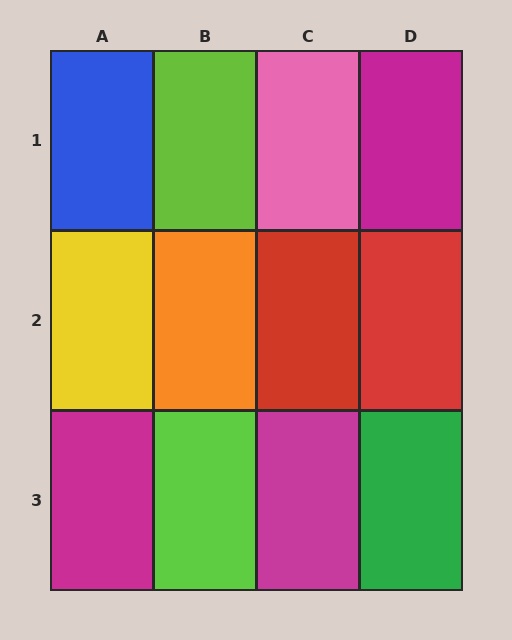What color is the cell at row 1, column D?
Magenta.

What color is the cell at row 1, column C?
Pink.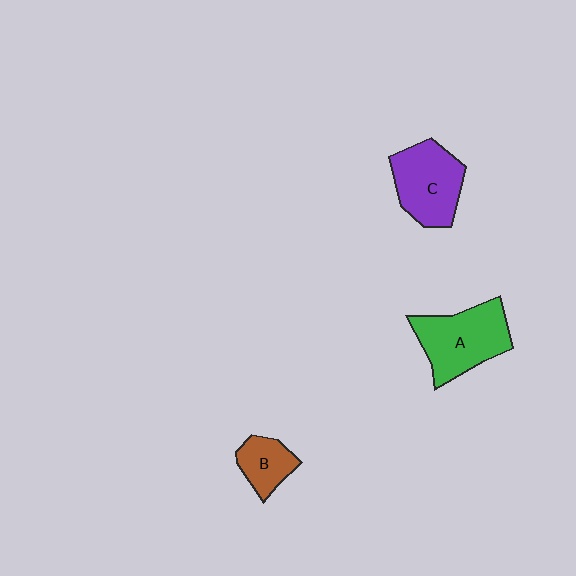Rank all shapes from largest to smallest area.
From largest to smallest: A (green), C (purple), B (brown).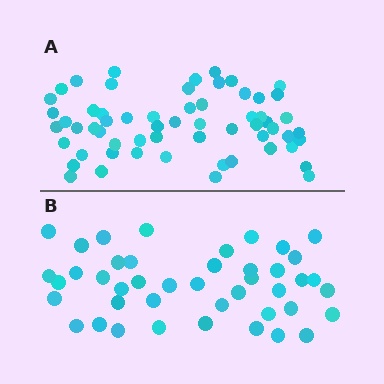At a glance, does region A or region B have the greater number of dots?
Region A (the top region) has more dots.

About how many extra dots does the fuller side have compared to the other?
Region A has approximately 15 more dots than region B.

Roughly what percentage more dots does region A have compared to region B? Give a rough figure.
About 40% more.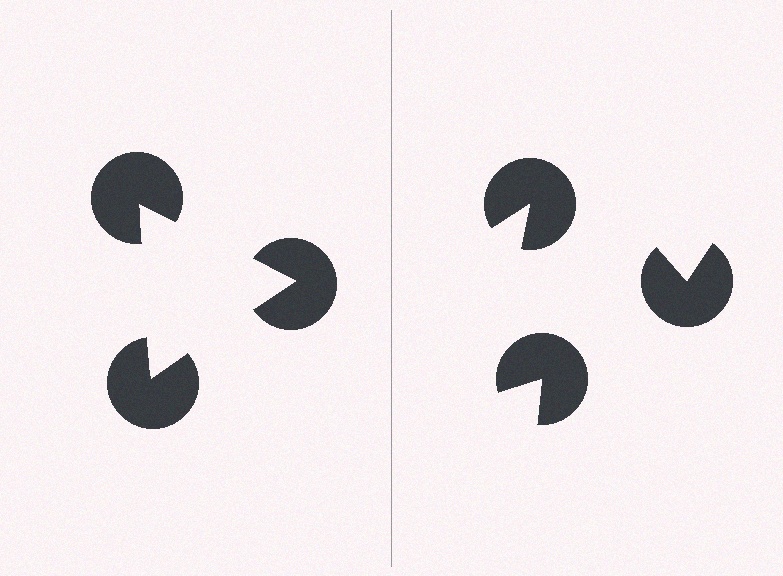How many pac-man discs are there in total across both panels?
6 — 3 on each side.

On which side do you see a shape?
An illusory triangle appears on the left side. On the right side the wedge cuts are rotated, so no coherent shape forms.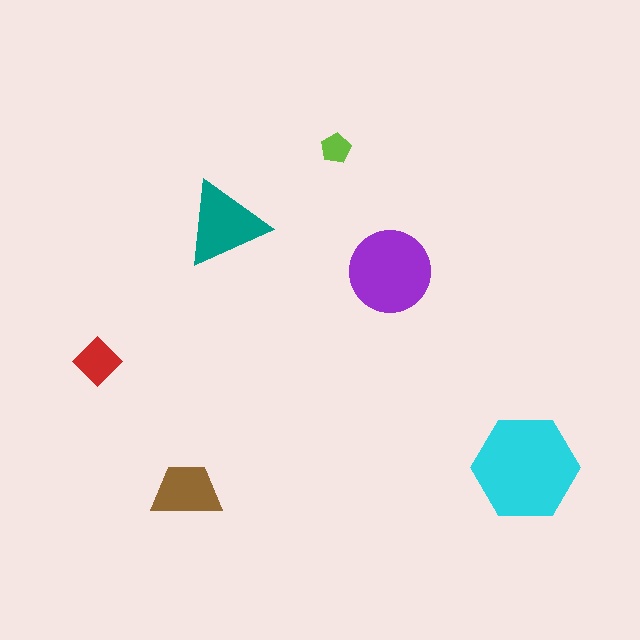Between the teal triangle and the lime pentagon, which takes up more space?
The teal triangle.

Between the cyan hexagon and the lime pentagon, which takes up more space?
The cyan hexagon.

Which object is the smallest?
The lime pentagon.